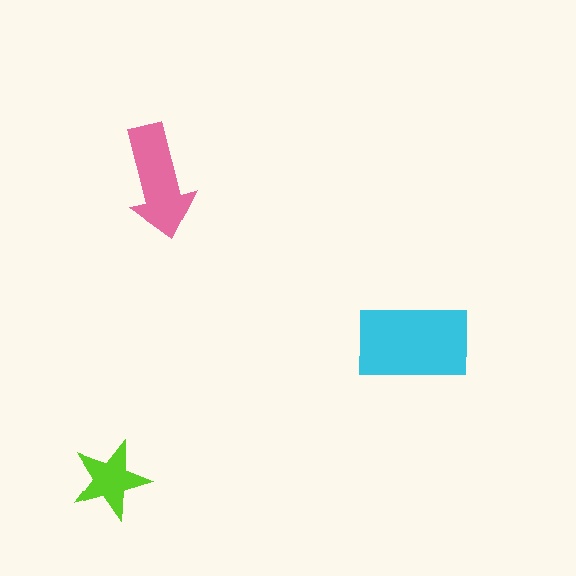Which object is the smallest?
The lime star.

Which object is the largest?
The cyan rectangle.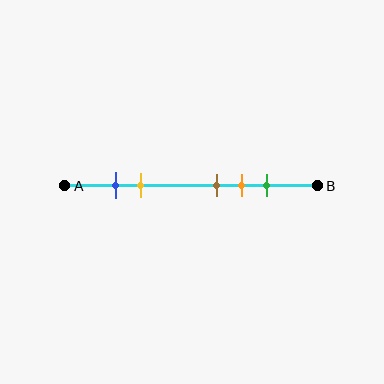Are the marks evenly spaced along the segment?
No, the marks are not evenly spaced.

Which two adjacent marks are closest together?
The blue and yellow marks are the closest adjacent pair.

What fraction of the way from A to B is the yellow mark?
The yellow mark is approximately 30% (0.3) of the way from A to B.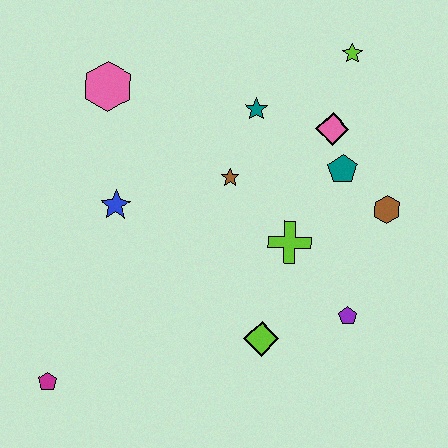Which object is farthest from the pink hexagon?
The purple pentagon is farthest from the pink hexagon.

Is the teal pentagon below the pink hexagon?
Yes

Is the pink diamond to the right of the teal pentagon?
No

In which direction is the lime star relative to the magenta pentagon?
The lime star is above the magenta pentagon.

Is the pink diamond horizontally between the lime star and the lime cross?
Yes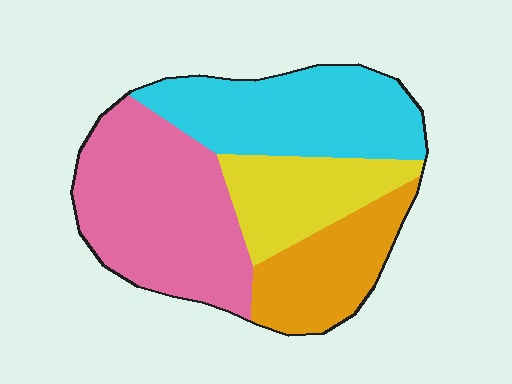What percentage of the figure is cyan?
Cyan takes up about one quarter (1/4) of the figure.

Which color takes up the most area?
Pink, at roughly 35%.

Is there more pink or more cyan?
Pink.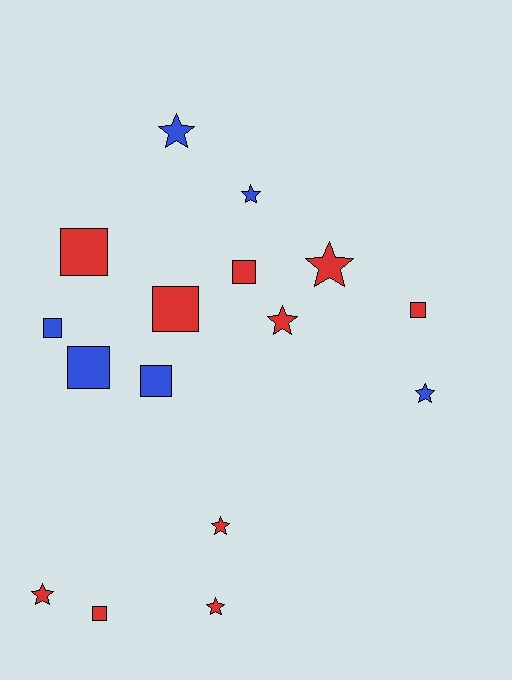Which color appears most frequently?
Red, with 10 objects.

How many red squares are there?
There are 5 red squares.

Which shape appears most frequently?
Star, with 8 objects.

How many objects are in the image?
There are 16 objects.